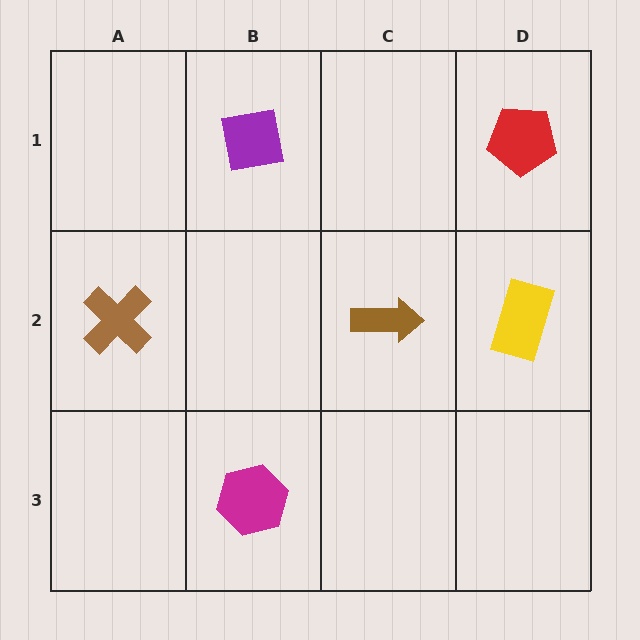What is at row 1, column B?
A purple square.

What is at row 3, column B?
A magenta hexagon.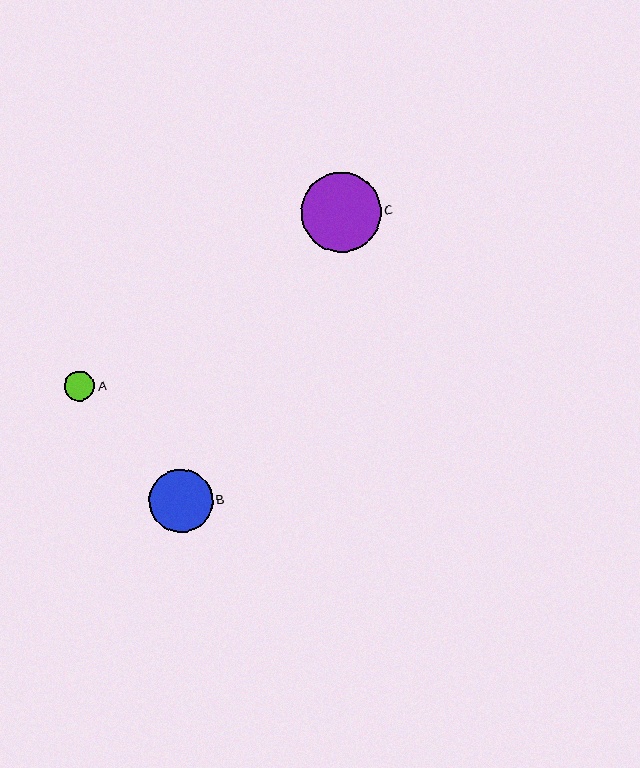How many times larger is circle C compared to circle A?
Circle C is approximately 2.7 times the size of circle A.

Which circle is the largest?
Circle C is the largest with a size of approximately 80 pixels.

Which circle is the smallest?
Circle A is the smallest with a size of approximately 30 pixels.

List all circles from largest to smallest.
From largest to smallest: C, B, A.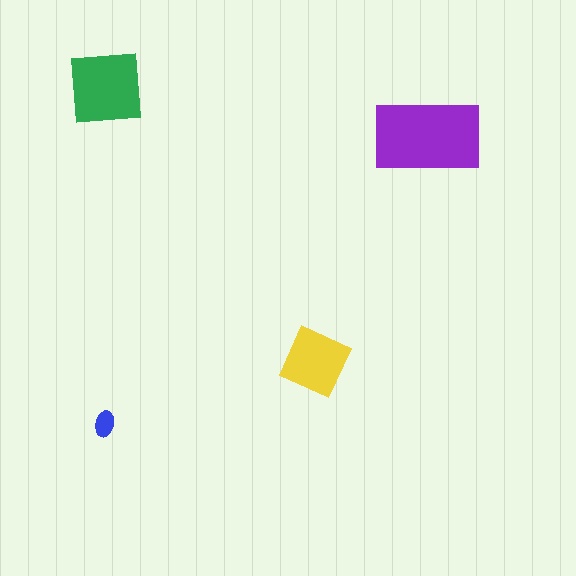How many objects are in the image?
There are 4 objects in the image.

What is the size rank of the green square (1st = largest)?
2nd.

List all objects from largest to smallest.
The purple rectangle, the green square, the yellow diamond, the blue ellipse.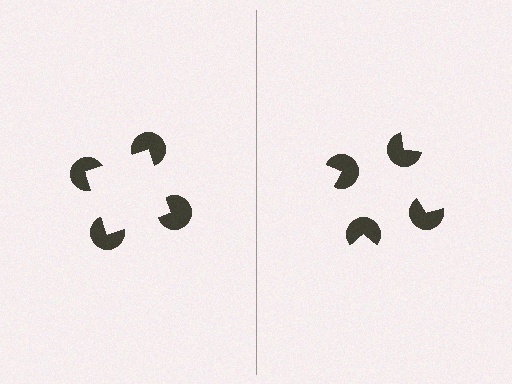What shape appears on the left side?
An illusory square.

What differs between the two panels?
The pac-man discs are positioned identically on both sides; only the wedge orientations differ. On the left they align to a square; on the right they are misaligned.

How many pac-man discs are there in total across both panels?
8 — 4 on each side.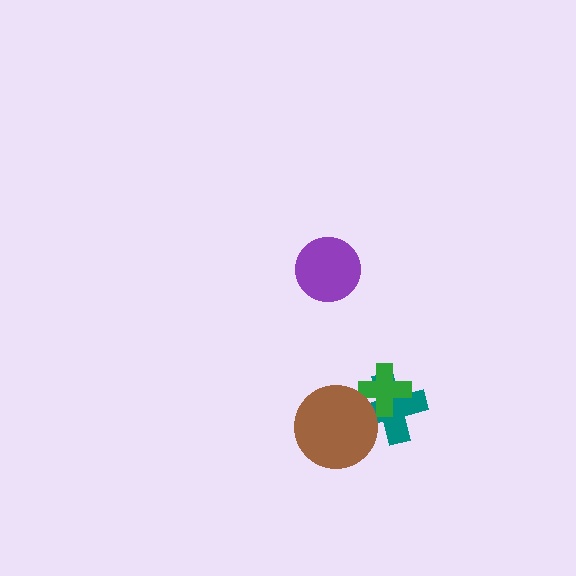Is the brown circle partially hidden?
No, no other shape covers it.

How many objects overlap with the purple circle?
0 objects overlap with the purple circle.